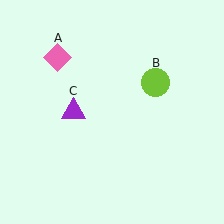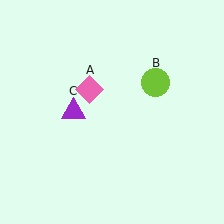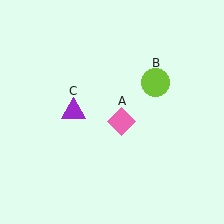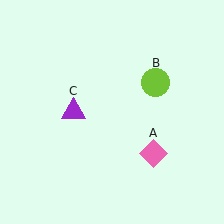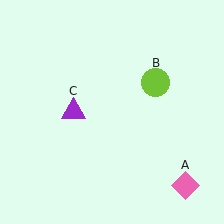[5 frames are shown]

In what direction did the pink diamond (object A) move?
The pink diamond (object A) moved down and to the right.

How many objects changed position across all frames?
1 object changed position: pink diamond (object A).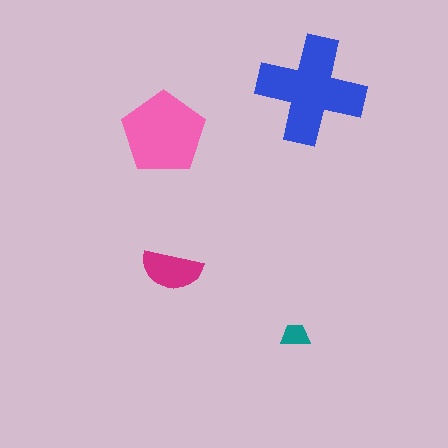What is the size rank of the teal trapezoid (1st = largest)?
4th.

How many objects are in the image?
There are 4 objects in the image.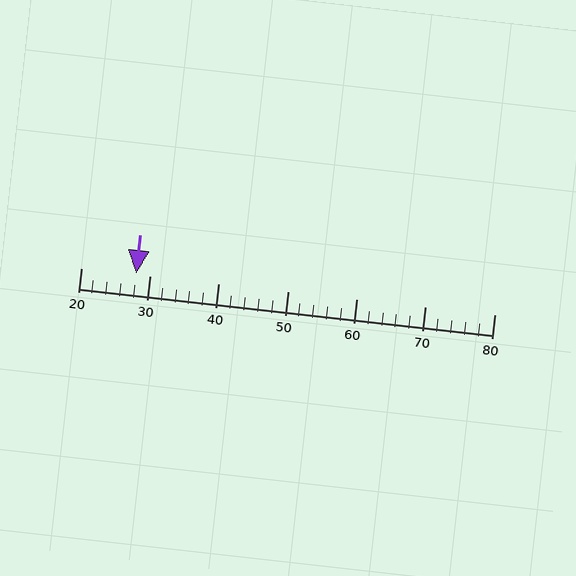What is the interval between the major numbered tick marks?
The major tick marks are spaced 10 units apart.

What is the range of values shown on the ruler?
The ruler shows values from 20 to 80.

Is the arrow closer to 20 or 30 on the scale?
The arrow is closer to 30.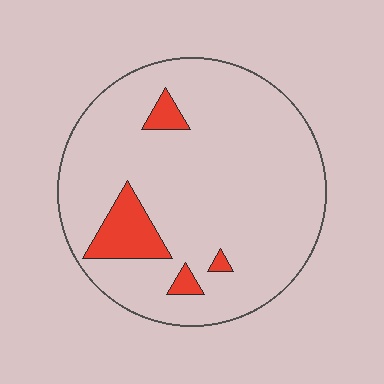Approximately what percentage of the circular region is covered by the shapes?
Approximately 10%.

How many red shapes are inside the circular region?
4.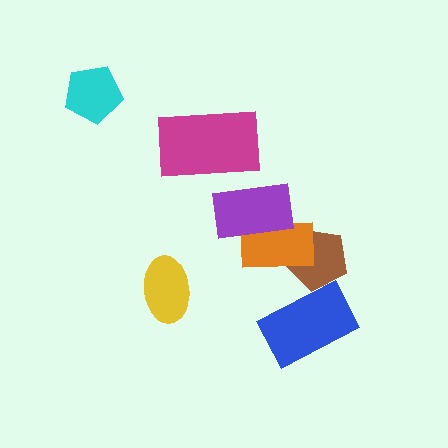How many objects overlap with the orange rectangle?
2 objects overlap with the orange rectangle.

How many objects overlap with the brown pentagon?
2 objects overlap with the brown pentagon.